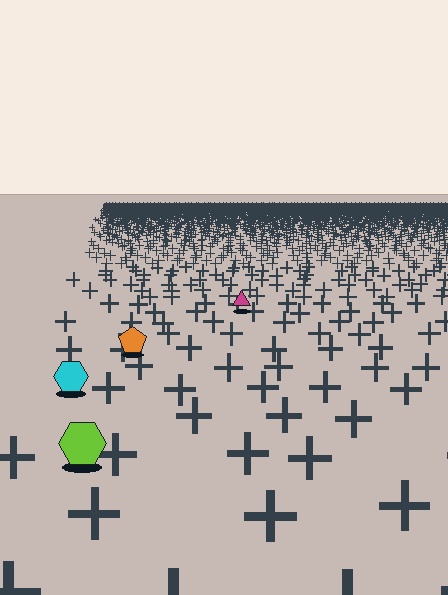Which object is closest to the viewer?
The lime hexagon is closest. The texture marks near it are larger and more spread out.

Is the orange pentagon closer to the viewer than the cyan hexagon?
No. The cyan hexagon is closer — you can tell from the texture gradient: the ground texture is coarser near it.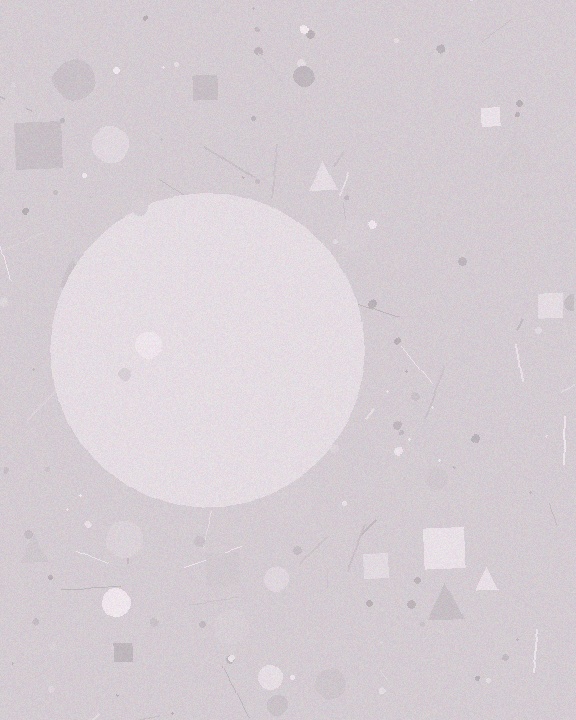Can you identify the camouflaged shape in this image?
The camouflaged shape is a circle.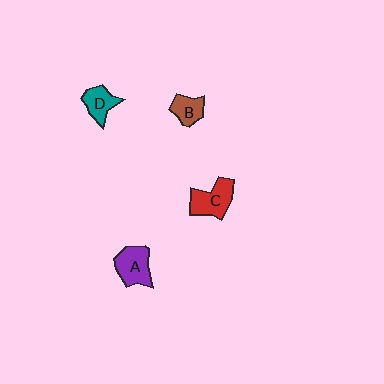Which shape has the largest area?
Shape C (red).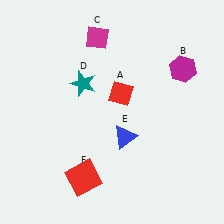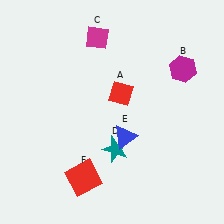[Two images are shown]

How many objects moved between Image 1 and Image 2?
1 object moved between the two images.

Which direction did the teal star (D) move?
The teal star (D) moved down.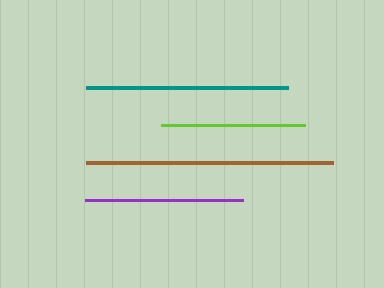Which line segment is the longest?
The brown line is the longest at approximately 247 pixels.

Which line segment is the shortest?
The lime line is the shortest at approximately 144 pixels.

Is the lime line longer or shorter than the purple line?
The purple line is longer than the lime line.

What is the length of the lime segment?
The lime segment is approximately 144 pixels long.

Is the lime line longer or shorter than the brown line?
The brown line is longer than the lime line.